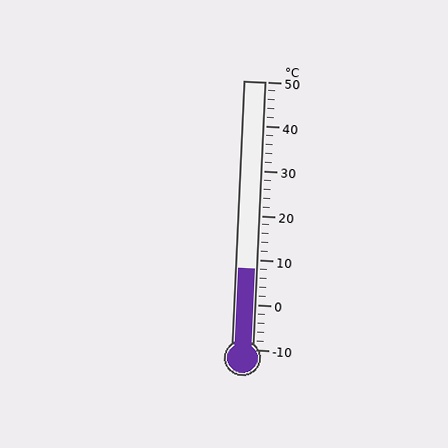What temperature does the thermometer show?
The thermometer shows approximately 8°C.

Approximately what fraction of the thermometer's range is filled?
The thermometer is filled to approximately 30% of its range.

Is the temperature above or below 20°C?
The temperature is below 20°C.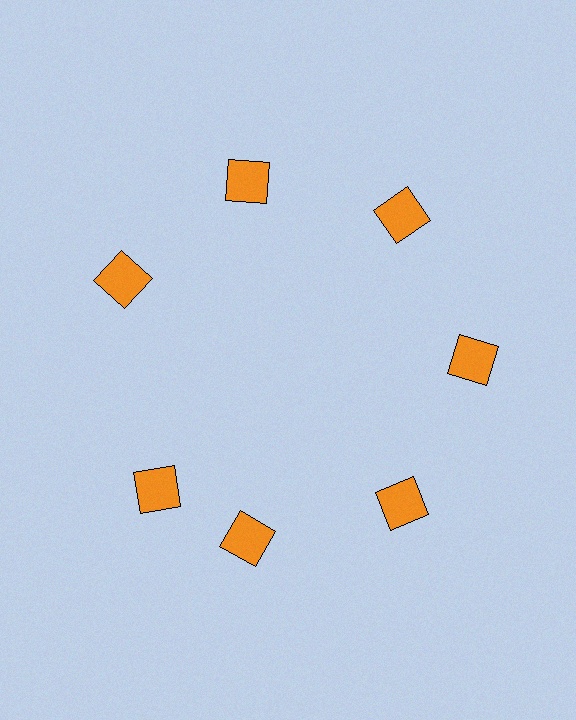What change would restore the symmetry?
The symmetry would be restored by rotating it back into even spacing with its neighbors so that all 7 squares sit at equal angles and equal distance from the center.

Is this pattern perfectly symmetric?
No. The 7 orange squares are arranged in a ring, but one element near the 8 o'clock position is rotated out of alignment along the ring, breaking the 7-fold rotational symmetry.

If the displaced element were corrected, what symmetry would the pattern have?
It would have 7-fold rotational symmetry — the pattern would map onto itself every 51 degrees.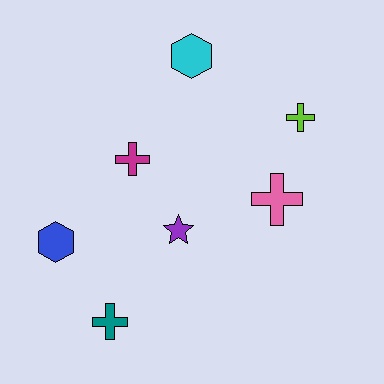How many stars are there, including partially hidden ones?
There is 1 star.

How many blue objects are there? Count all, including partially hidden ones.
There is 1 blue object.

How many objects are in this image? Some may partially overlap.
There are 7 objects.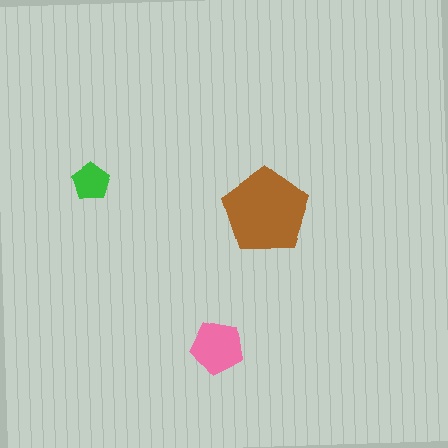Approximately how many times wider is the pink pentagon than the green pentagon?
About 1.5 times wider.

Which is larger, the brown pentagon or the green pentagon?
The brown one.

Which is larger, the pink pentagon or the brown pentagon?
The brown one.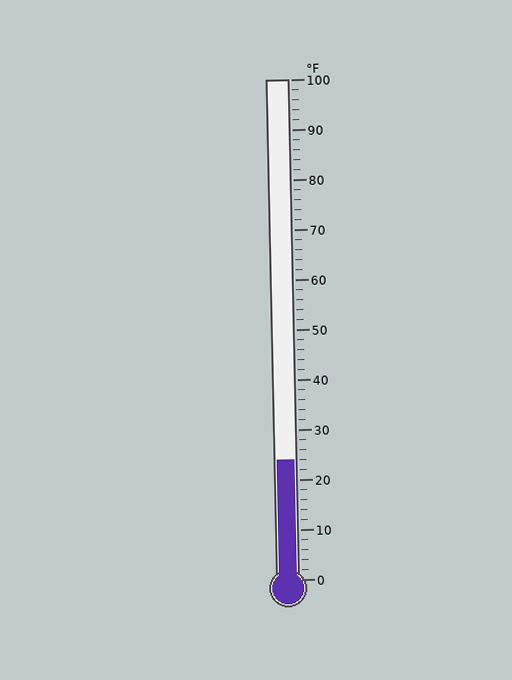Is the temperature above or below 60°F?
The temperature is below 60°F.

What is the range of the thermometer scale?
The thermometer scale ranges from 0°F to 100°F.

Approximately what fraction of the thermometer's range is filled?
The thermometer is filled to approximately 25% of its range.